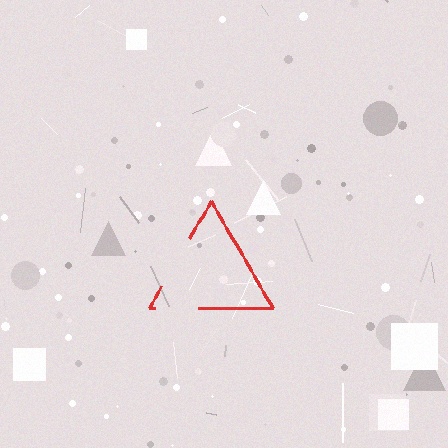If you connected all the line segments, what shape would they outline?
They would outline a triangle.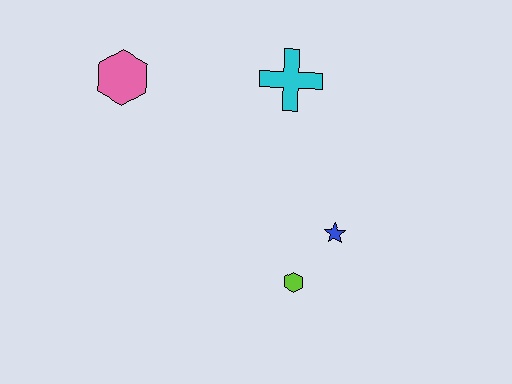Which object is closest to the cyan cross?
The blue star is closest to the cyan cross.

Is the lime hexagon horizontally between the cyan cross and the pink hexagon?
No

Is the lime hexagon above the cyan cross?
No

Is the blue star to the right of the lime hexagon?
Yes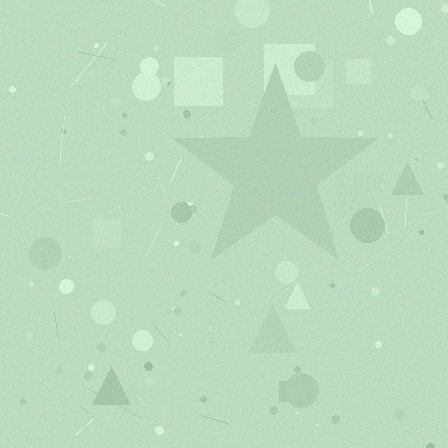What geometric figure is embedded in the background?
A star is embedded in the background.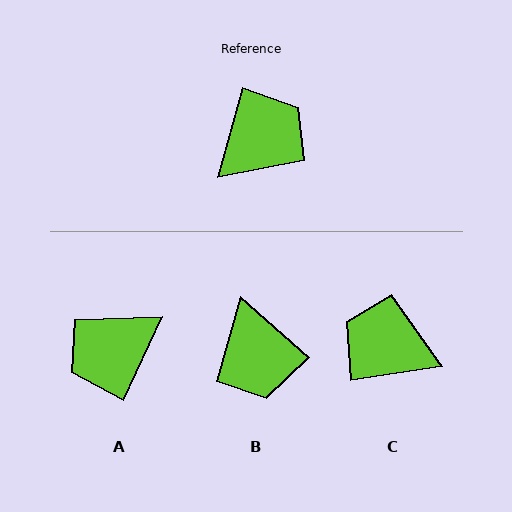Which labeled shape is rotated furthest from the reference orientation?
A, about 171 degrees away.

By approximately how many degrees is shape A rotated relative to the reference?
Approximately 171 degrees counter-clockwise.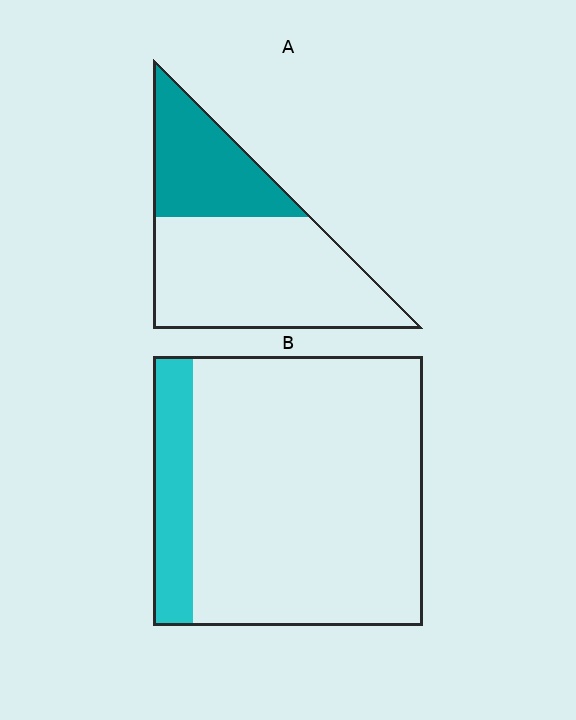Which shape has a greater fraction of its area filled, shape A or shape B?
Shape A.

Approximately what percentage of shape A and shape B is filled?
A is approximately 35% and B is approximately 15%.